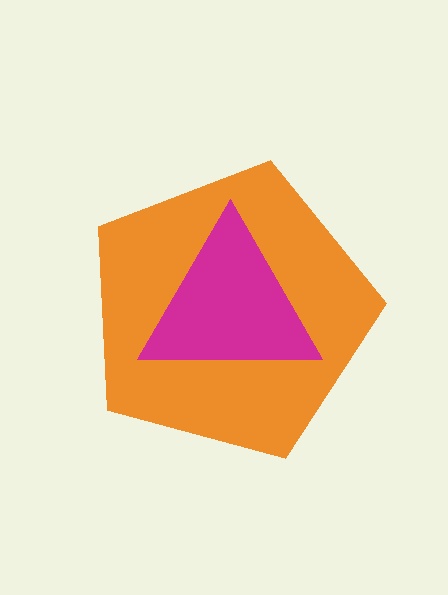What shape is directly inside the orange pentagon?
The magenta triangle.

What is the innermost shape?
The magenta triangle.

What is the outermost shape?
The orange pentagon.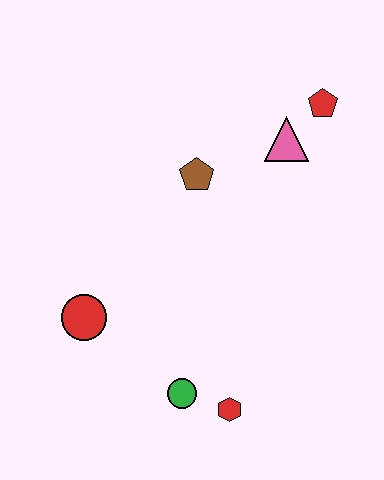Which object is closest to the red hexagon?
The green circle is closest to the red hexagon.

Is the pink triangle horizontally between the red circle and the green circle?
No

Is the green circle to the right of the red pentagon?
No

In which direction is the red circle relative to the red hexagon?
The red circle is to the left of the red hexagon.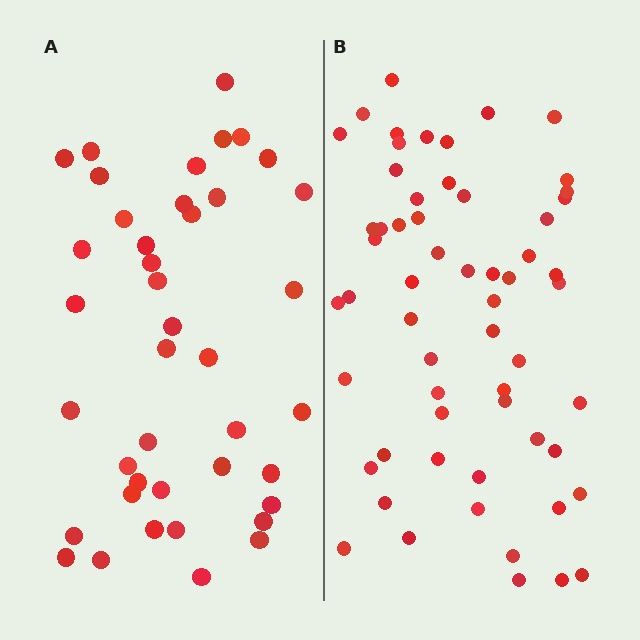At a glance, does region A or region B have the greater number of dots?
Region B (the right region) has more dots.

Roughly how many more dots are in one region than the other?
Region B has approximately 20 more dots than region A.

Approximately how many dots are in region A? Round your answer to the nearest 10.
About 40 dots. (The exact count is 41, which rounds to 40.)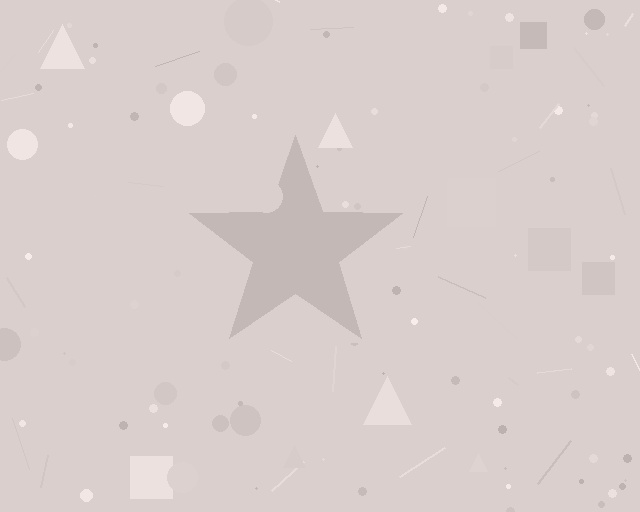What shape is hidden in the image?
A star is hidden in the image.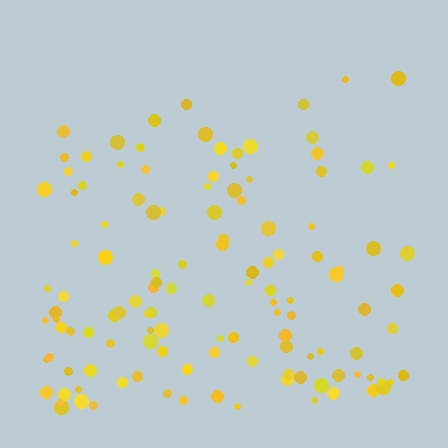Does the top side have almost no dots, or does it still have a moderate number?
Still a moderate number, just noticeably fewer than the bottom.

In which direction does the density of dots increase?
From top to bottom, with the bottom side densest.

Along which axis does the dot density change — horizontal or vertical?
Vertical.